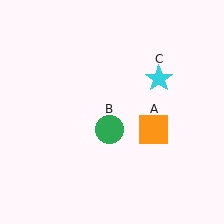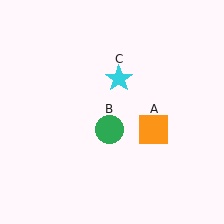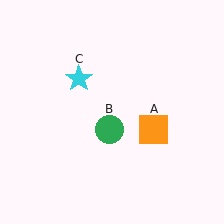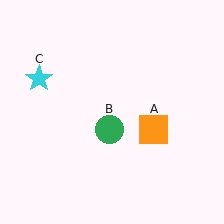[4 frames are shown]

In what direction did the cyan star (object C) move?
The cyan star (object C) moved left.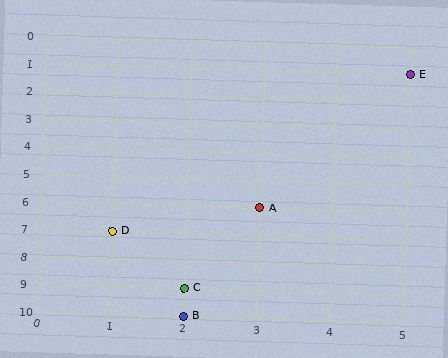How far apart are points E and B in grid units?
Points E and B are 3 columns and 9 rows apart (about 9.5 grid units diagonally).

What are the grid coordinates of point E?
Point E is at grid coordinates (5, 1).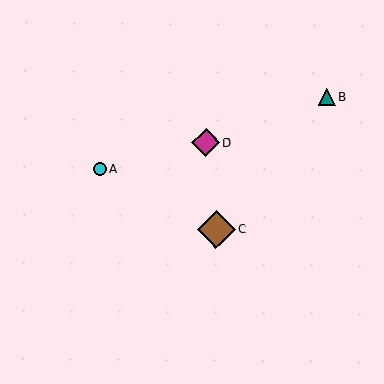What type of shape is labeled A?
Shape A is a cyan circle.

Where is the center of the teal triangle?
The center of the teal triangle is at (327, 97).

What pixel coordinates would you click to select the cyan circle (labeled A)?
Click at (100, 169) to select the cyan circle A.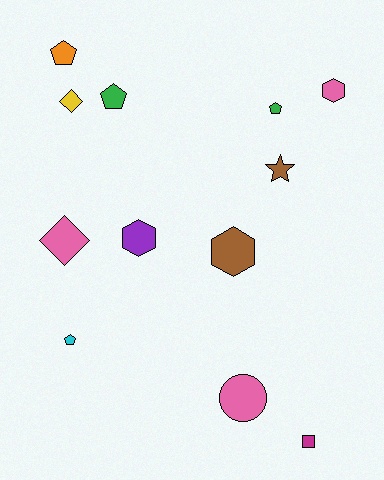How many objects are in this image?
There are 12 objects.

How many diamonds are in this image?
There are 2 diamonds.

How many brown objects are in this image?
There are 2 brown objects.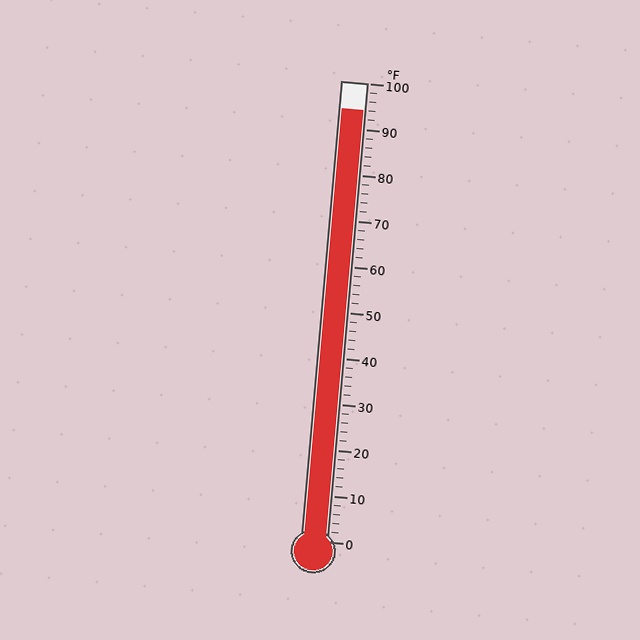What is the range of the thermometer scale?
The thermometer scale ranges from 0°F to 100°F.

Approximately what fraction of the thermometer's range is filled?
The thermometer is filled to approximately 95% of its range.